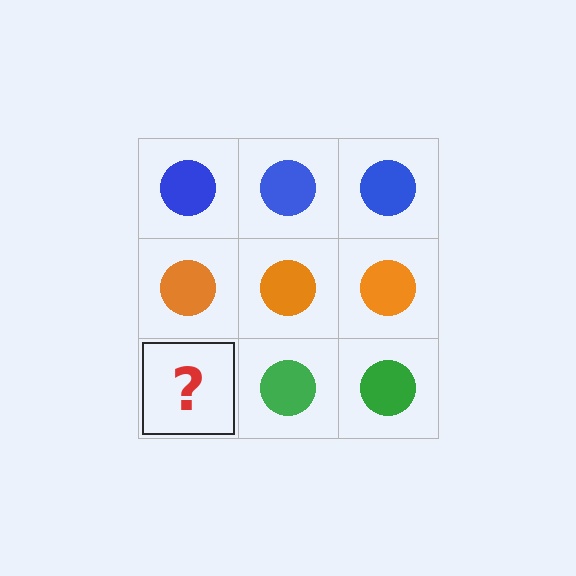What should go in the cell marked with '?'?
The missing cell should contain a green circle.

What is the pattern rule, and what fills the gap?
The rule is that each row has a consistent color. The gap should be filled with a green circle.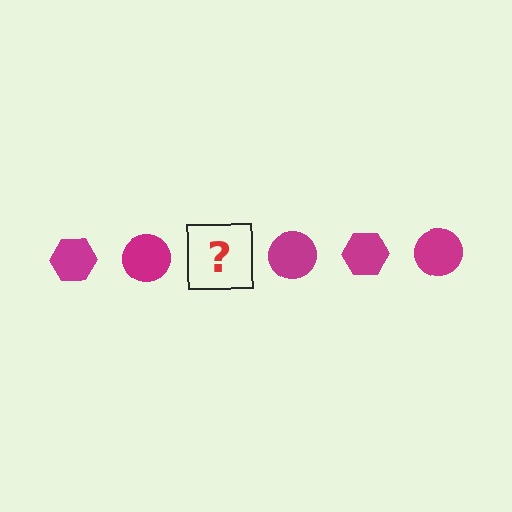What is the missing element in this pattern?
The missing element is a magenta hexagon.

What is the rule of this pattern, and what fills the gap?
The rule is that the pattern cycles through hexagon, circle shapes in magenta. The gap should be filled with a magenta hexagon.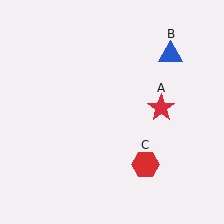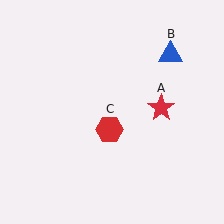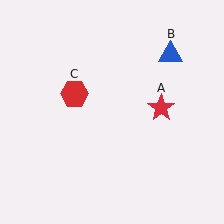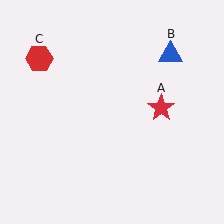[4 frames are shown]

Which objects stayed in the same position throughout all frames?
Red star (object A) and blue triangle (object B) remained stationary.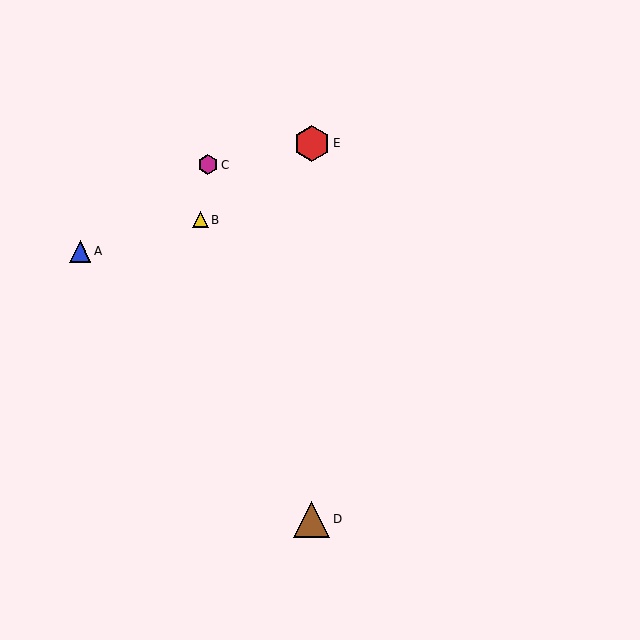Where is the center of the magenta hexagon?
The center of the magenta hexagon is at (208, 165).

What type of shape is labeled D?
Shape D is a brown triangle.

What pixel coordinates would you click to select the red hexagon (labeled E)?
Click at (312, 143) to select the red hexagon E.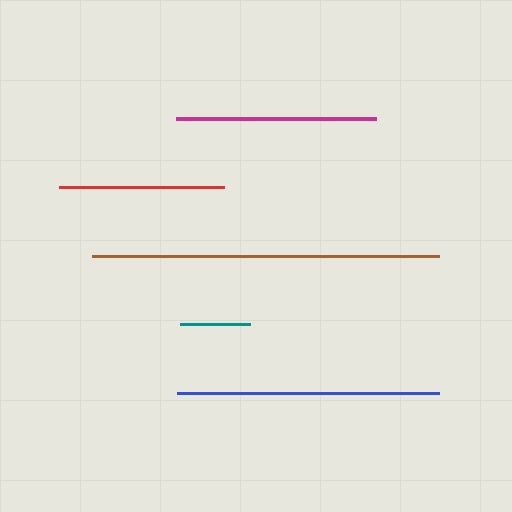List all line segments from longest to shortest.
From longest to shortest: brown, blue, magenta, red, teal.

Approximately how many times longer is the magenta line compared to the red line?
The magenta line is approximately 1.2 times the length of the red line.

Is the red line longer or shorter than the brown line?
The brown line is longer than the red line.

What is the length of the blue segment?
The blue segment is approximately 262 pixels long.